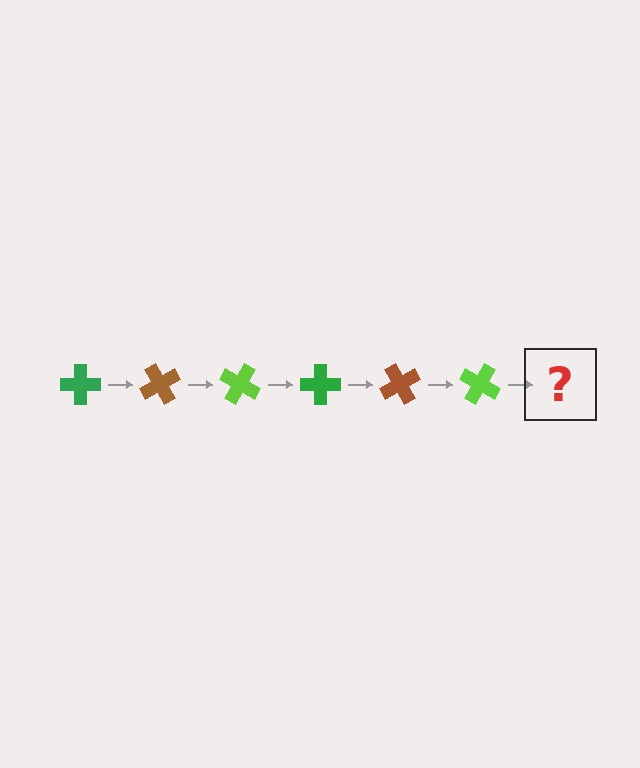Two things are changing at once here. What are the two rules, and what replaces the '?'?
The two rules are that it rotates 60 degrees each step and the color cycles through green, brown, and lime. The '?' should be a green cross, rotated 360 degrees from the start.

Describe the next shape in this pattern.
It should be a green cross, rotated 360 degrees from the start.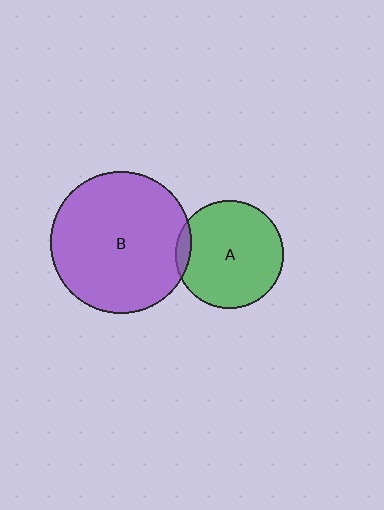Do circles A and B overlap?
Yes.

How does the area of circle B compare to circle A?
Approximately 1.7 times.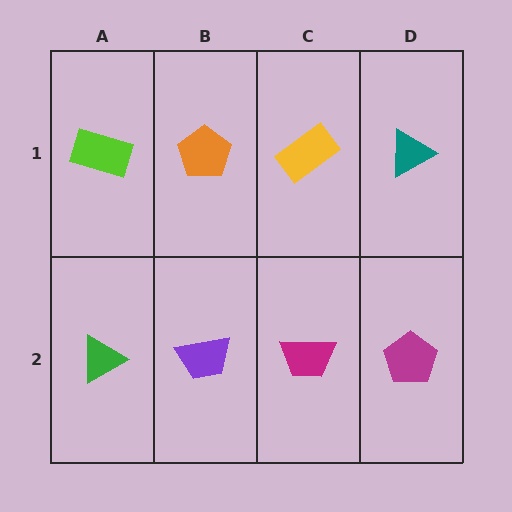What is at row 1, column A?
A lime rectangle.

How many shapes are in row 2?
4 shapes.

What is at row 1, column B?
An orange pentagon.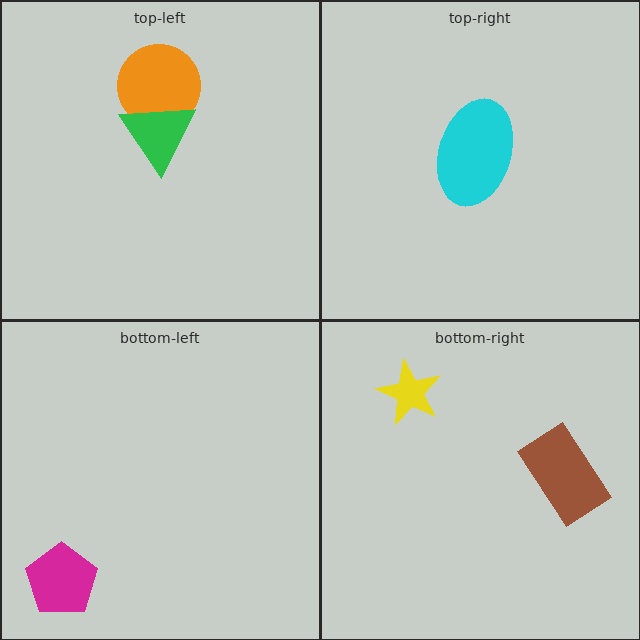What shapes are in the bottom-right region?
The brown rectangle, the yellow star.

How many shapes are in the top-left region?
2.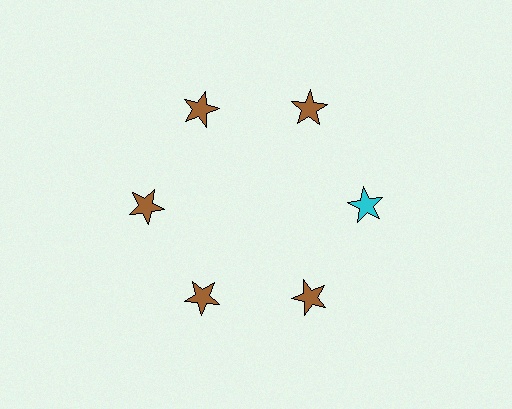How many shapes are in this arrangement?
There are 6 shapes arranged in a ring pattern.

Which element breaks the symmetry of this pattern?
The cyan star at roughly the 3 o'clock position breaks the symmetry. All other shapes are brown stars.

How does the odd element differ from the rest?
It has a different color: cyan instead of brown.